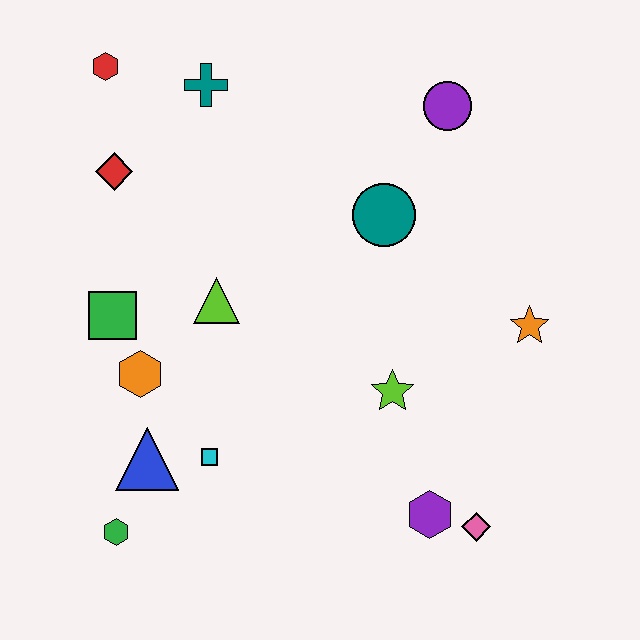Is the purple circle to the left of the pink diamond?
Yes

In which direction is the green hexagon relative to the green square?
The green hexagon is below the green square.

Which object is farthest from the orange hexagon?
The purple circle is farthest from the orange hexagon.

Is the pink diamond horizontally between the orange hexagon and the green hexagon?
No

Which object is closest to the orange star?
The lime star is closest to the orange star.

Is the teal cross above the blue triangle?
Yes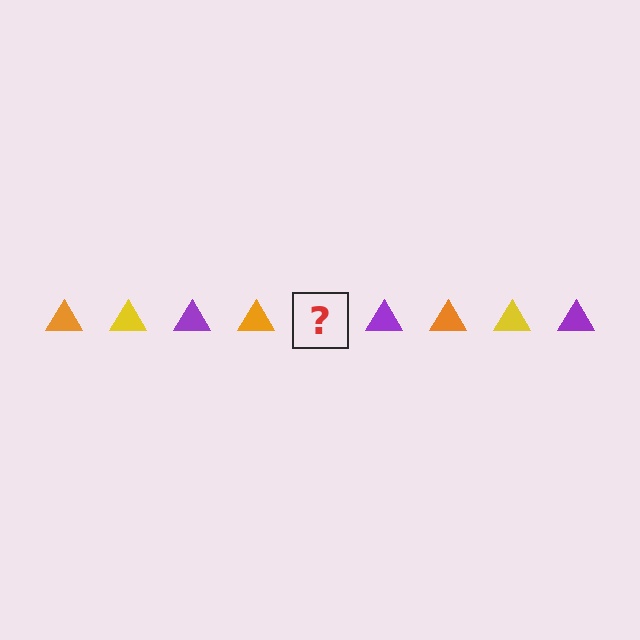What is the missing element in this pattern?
The missing element is a yellow triangle.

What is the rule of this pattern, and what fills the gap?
The rule is that the pattern cycles through orange, yellow, purple triangles. The gap should be filled with a yellow triangle.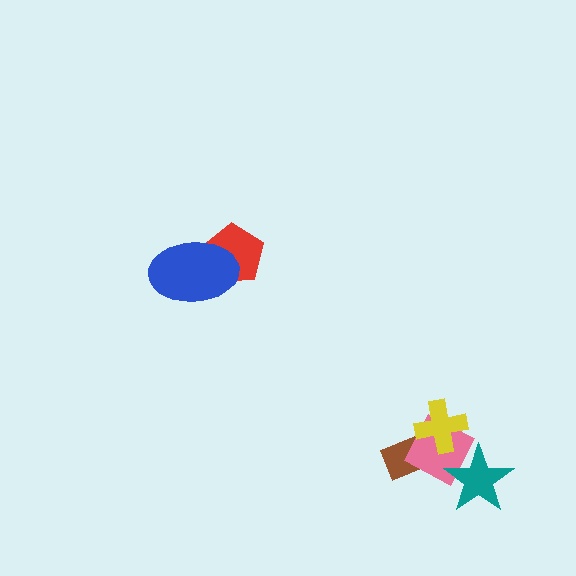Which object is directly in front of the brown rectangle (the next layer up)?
The pink diamond is directly in front of the brown rectangle.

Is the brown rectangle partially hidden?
Yes, it is partially covered by another shape.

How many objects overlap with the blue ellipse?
1 object overlaps with the blue ellipse.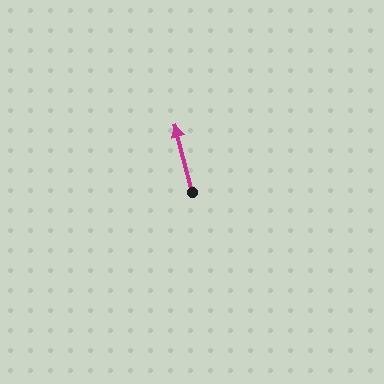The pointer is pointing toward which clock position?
Roughly 12 o'clock.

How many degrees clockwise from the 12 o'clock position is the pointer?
Approximately 346 degrees.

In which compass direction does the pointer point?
North.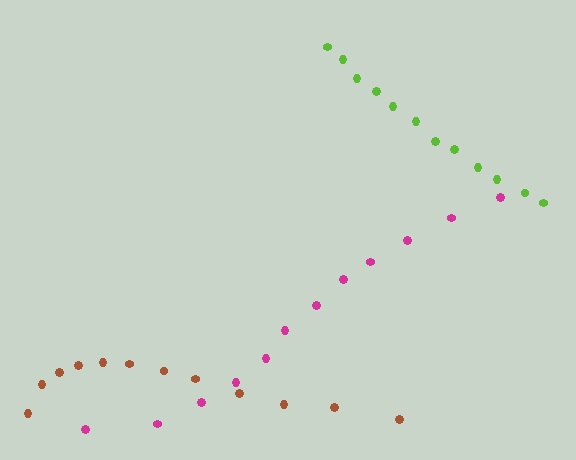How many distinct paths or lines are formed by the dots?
There are 3 distinct paths.